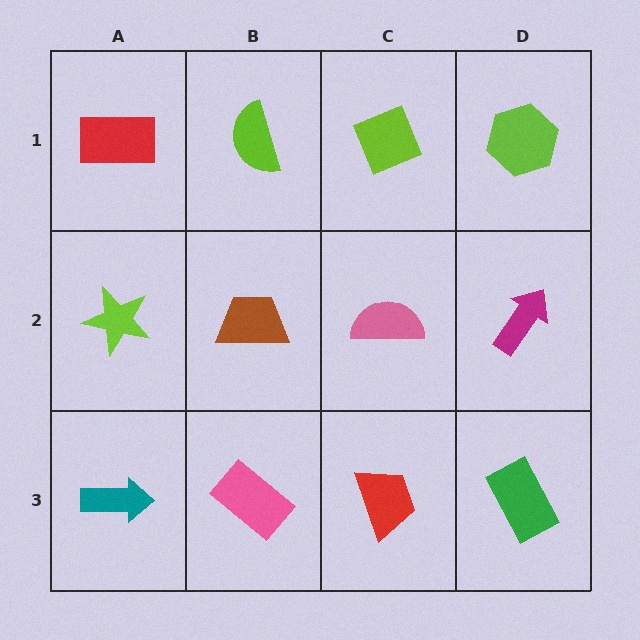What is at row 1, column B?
A lime semicircle.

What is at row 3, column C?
A red trapezoid.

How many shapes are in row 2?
4 shapes.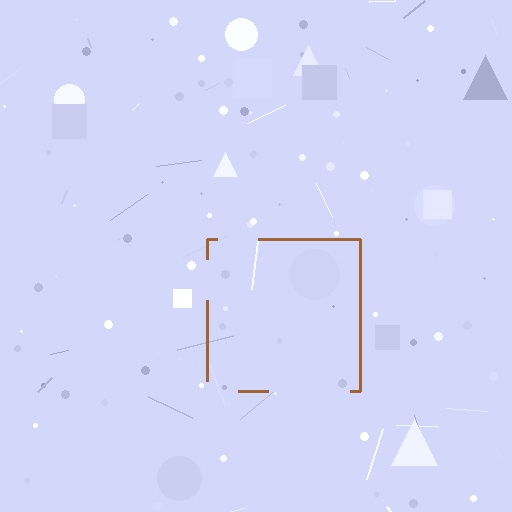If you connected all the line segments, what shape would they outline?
They would outline a square.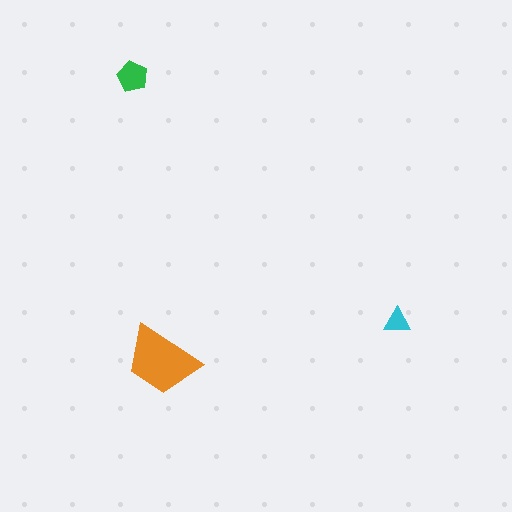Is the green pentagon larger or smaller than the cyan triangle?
Larger.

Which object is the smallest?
The cyan triangle.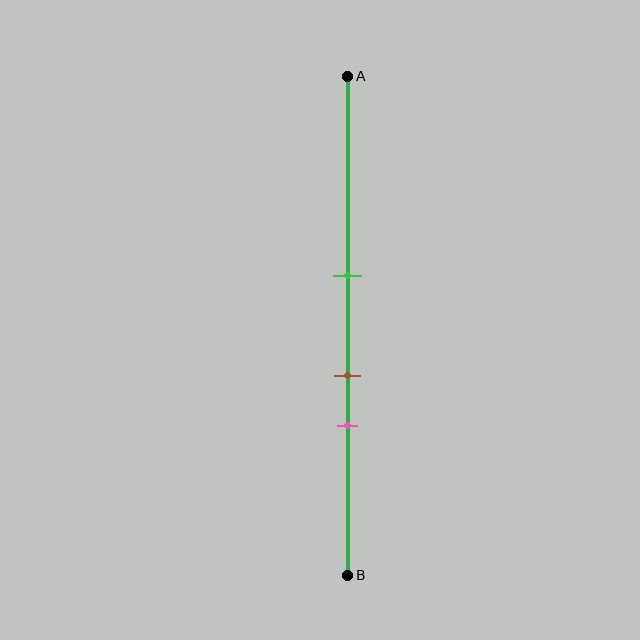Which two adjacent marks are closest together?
The brown and pink marks are the closest adjacent pair.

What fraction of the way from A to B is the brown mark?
The brown mark is approximately 60% (0.6) of the way from A to B.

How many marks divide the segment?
There are 3 marks dividing the segment.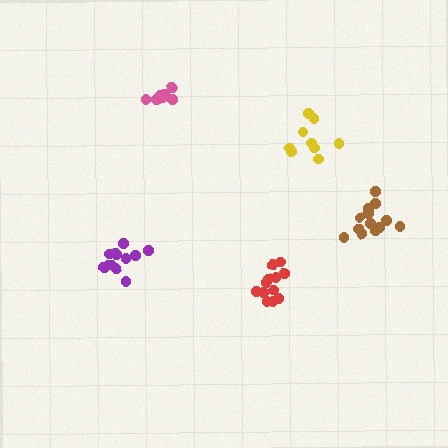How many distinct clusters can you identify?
There are 5 distinct clusters.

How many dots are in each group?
Group 1: 12 dots, Group 2: 13 dots, Group 3: 9 dots, Group 4: 8 dots, Group 5: 13 dots (55 total).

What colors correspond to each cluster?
The clusters are colored: red, purple, yellow, pink, brown.